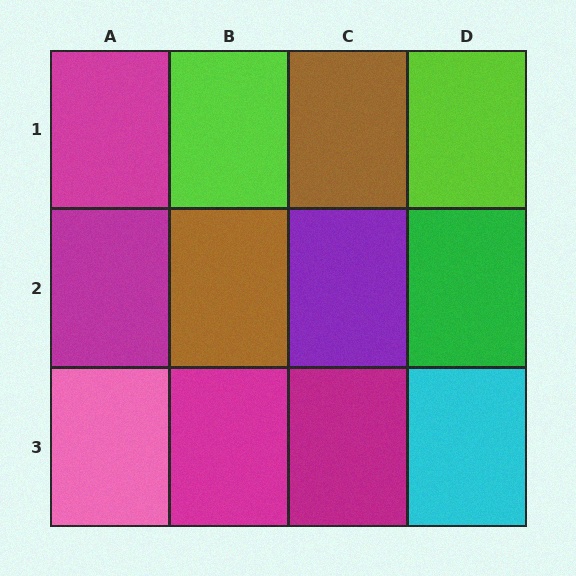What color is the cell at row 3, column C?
Magenta.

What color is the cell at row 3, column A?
Pink.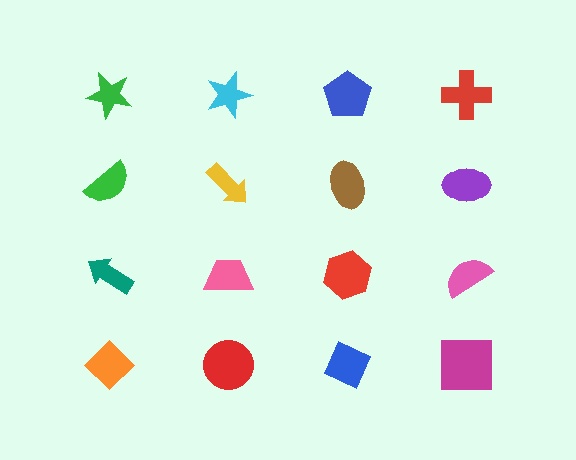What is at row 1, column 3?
A blue pentagon.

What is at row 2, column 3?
A brown ellipse.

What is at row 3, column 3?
A red hexagon.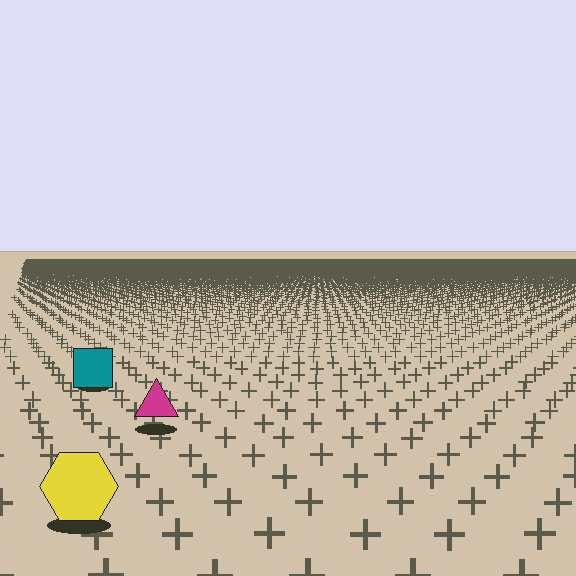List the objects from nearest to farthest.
From nearest to farthest: the yellow hexagon, the magenta triangle, the teal square.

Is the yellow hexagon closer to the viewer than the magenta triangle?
Yes. The yellow hexagon is closer — you can tell from the texture gradient: the ground texture is coarser near it.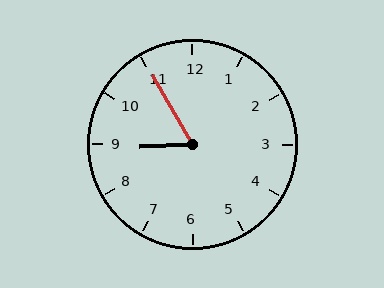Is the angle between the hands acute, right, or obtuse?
It is acute.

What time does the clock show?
8:55.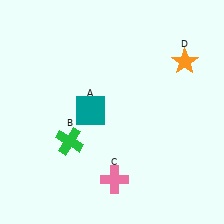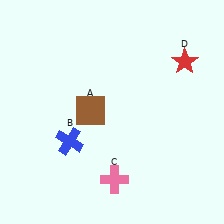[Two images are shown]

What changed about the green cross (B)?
In Image 1, B is green. In Image 2, it changed to blue.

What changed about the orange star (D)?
In Image 1, D is orange. In Image 2, it changed to red.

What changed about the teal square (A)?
In Image 1, A is teal. In Image 2, it changed to brown.